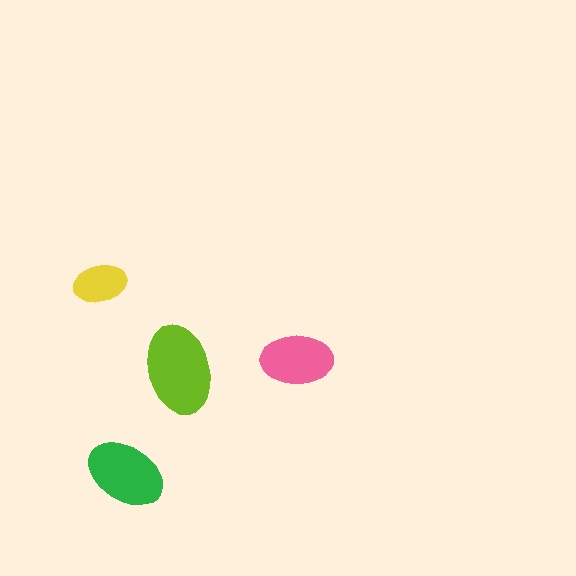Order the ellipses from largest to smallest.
the lime one, the green one, the pink one, the yellow one.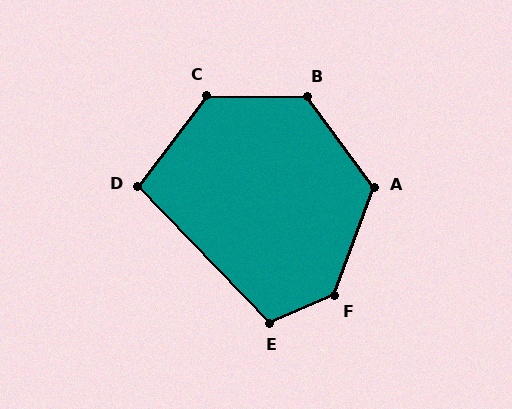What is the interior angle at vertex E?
Approximately 110 degrees (obtuse).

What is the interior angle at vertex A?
Approximately 123 degrees (obtuse).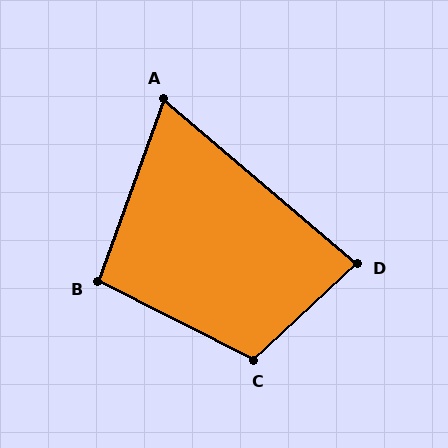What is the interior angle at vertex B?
Approximately 97 degrees (obtuse).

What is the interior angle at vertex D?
Approximately 83 degrees (acute).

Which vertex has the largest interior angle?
C, at approximately 110 degrees.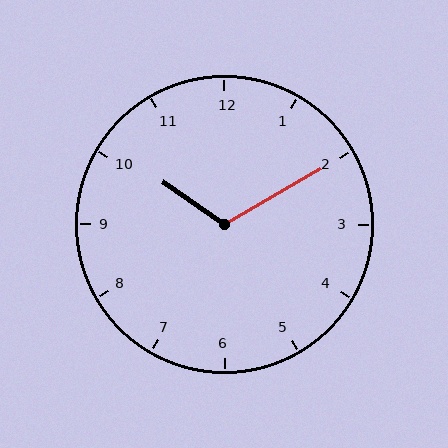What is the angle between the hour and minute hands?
Approximately 115 degrees.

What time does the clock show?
10:10.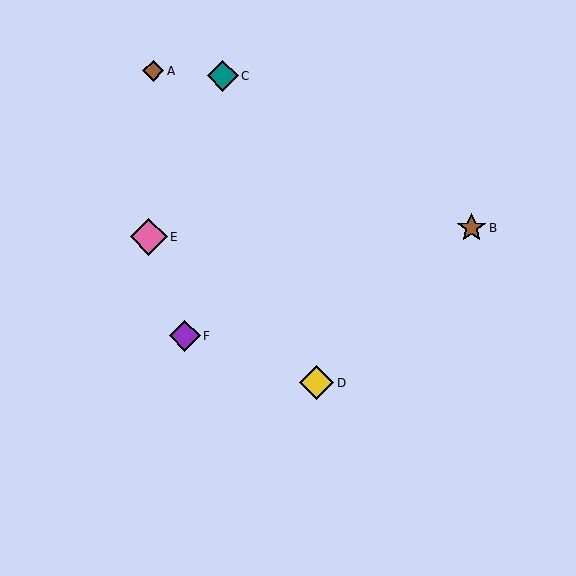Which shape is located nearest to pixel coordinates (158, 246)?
The pink diamond (labeled E) at (149, 237) is nearest to that location.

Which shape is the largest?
The pink diamond (labeled E) is the largest.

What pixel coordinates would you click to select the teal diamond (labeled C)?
Click at (223, 76) to select the teal diamond C.